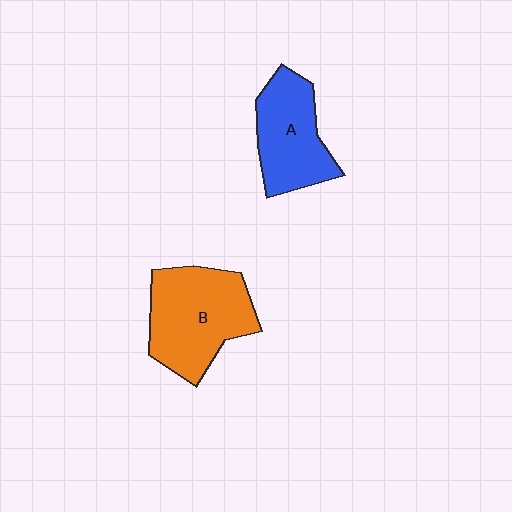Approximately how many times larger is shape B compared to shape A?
Approximately 1.3 times.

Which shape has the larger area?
Shape B (orange).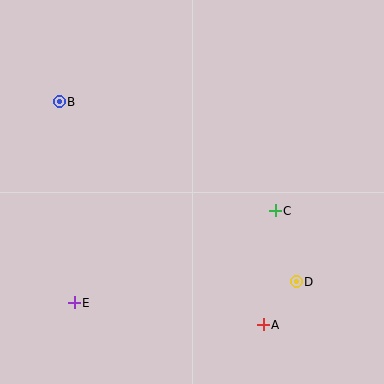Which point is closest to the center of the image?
Point C at (275, 211) is closest to the center.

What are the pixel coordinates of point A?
Point A is at (263, 325).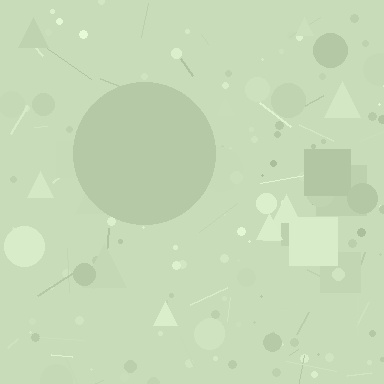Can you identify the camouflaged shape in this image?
The camouflaged shape is a circle.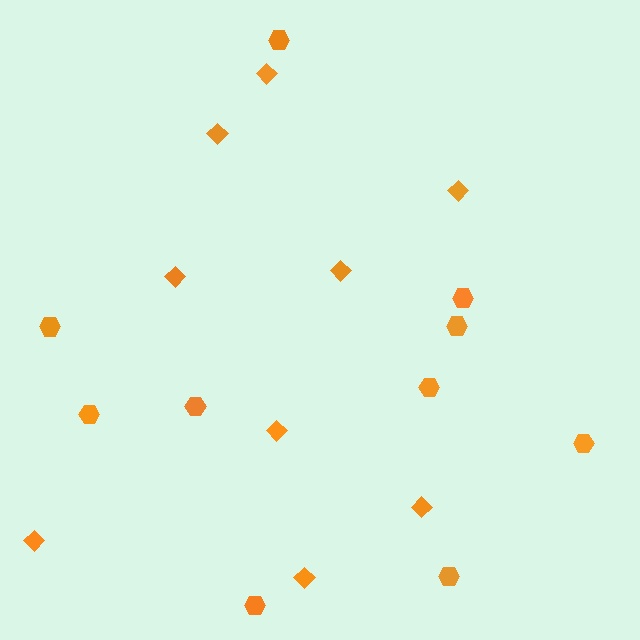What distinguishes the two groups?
There are 2 groups: one group of hexagons (10) and one group of diamonds (9).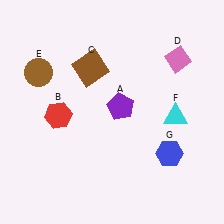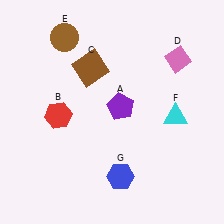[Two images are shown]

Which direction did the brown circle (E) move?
The brown circle (E) moved up.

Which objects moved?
The objects that moved are: the brown circle (E), the blue hexagon (G).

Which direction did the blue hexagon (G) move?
The blue hexagon (G) moved left.